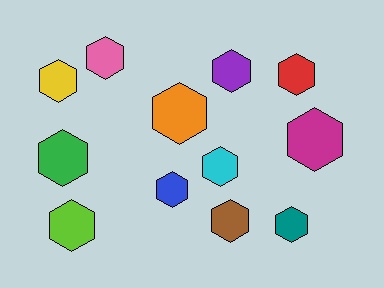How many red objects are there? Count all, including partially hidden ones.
There is 1 red object.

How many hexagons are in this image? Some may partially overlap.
There are 12 hexagons.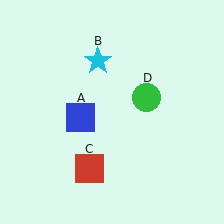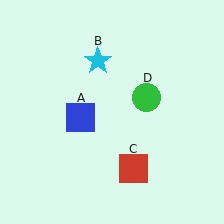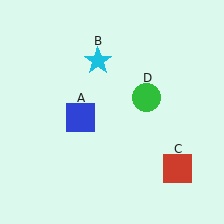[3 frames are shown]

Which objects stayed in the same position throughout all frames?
Blue square (object A) and cyan star (object B) and green circle (object D) remained stationary.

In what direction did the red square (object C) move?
The red square (object C) moved right.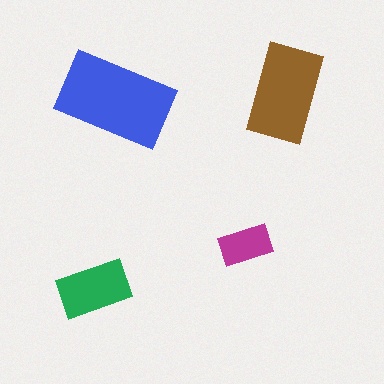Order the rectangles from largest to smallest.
the blue one, the brown one, the green one, the magenta one.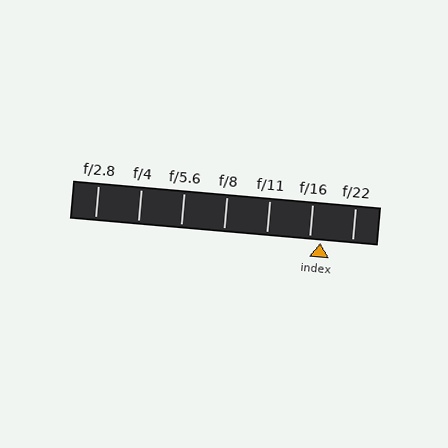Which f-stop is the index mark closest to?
The index mark is closest to f/16.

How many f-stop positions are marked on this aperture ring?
There are 7 f-stop positions marked.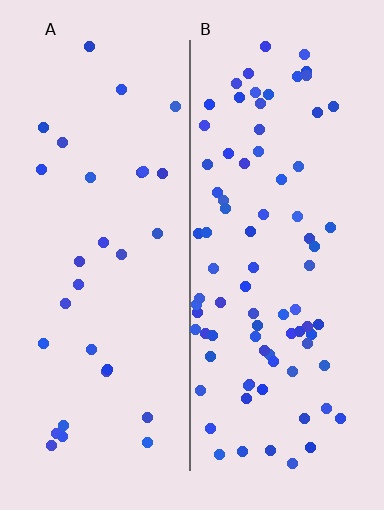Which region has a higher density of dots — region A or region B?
B (the right).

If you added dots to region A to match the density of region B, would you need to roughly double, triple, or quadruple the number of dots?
Approximately triple.